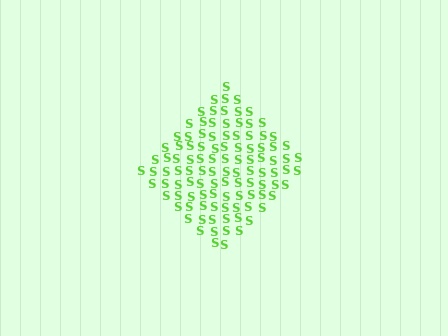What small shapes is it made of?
It is made of small letter S's.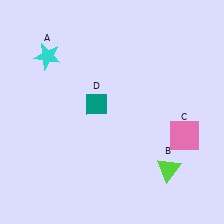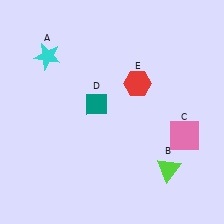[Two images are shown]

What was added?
A red hexagon (E) was added in Image 2.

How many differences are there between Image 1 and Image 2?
There is 1 difference between the two images.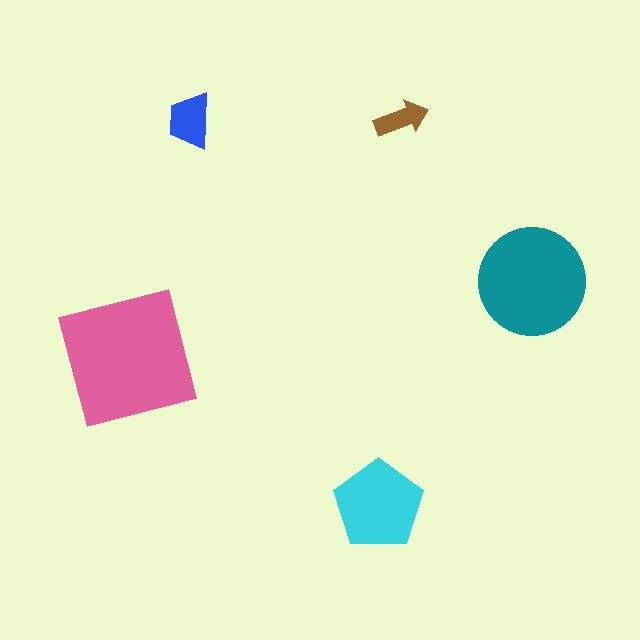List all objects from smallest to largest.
The brown arrow, the blue trapezoid, the cyan pentagon, the teal circle, the pink square.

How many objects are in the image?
There are 5 objects in the image.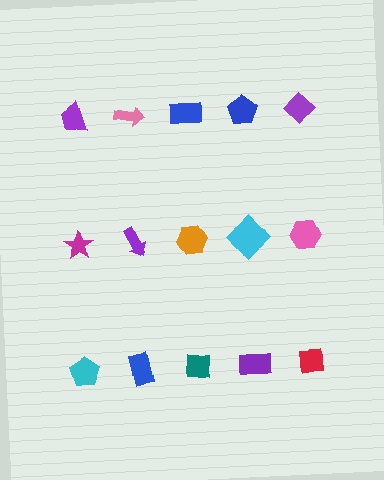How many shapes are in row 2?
5 shapes.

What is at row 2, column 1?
A magenta star.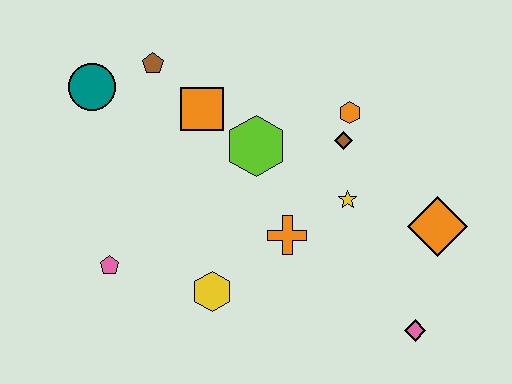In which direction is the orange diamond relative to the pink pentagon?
The orange diamond is to the right of the pink pentagon.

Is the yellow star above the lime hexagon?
No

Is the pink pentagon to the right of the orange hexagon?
No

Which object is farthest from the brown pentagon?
The pink diamond is farthest from the brown pentagon.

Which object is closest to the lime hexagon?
The orange square is closest to the lime hexagon.